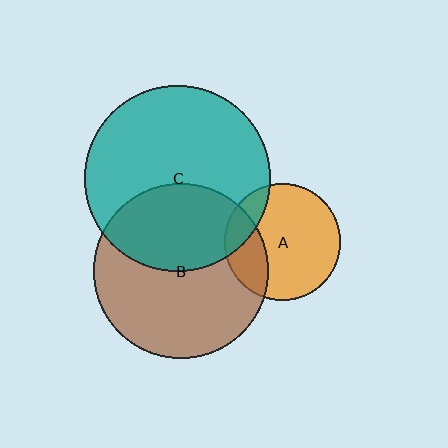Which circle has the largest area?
Circle C (teal).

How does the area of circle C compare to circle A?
Approximately 2.5 times.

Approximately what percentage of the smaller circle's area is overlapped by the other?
Approximately 25%.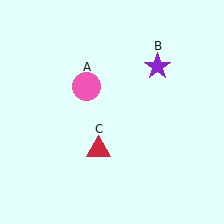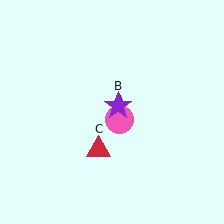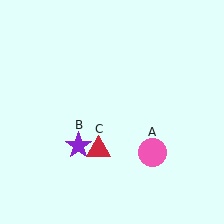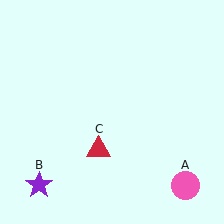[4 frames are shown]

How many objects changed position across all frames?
2 objects changed position: pink circle (object A), purple star (object B).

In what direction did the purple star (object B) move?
The purple star (object B) moved down and to the left.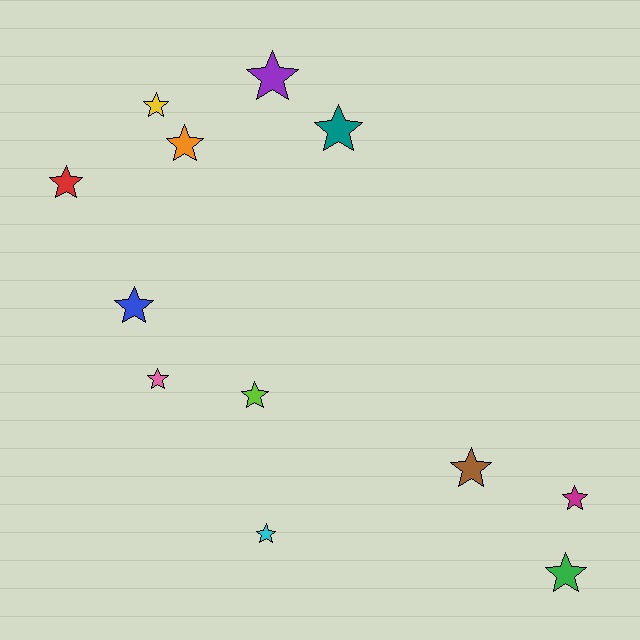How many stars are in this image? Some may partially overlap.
There are 12 stars.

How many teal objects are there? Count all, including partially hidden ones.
There is 1 teal object.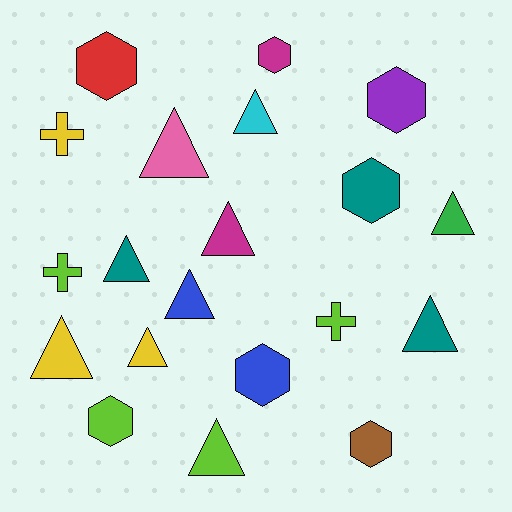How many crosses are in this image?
There are 3 crosses.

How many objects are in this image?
There are 20 objects.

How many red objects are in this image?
There is 1 red object.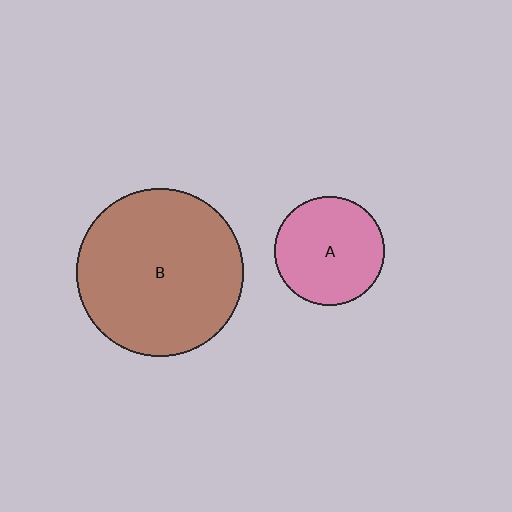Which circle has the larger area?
Circle B (brown).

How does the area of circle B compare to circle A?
Approximately 2.3 times.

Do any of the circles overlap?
No, none of the circles overlap.